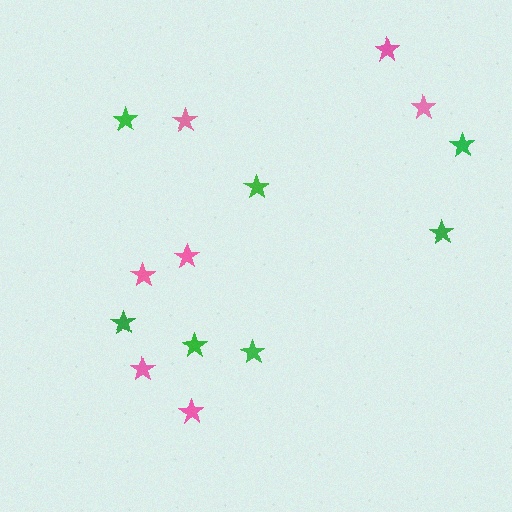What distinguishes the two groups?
There are 2 groups: one group of pink stars (7) and one group of green stars (7).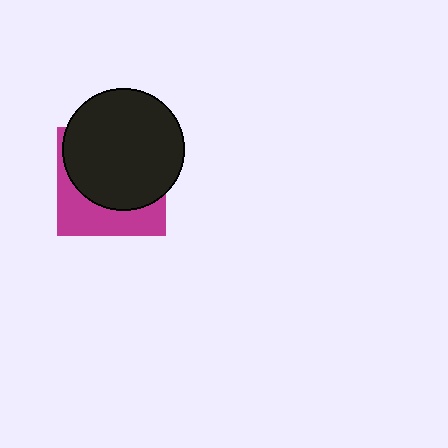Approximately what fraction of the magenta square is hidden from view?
Roughly 65% of the magenta square is hidden behind the black circle.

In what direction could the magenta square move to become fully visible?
The magenta square could move down. That would shift it out from behind the black circle entirely.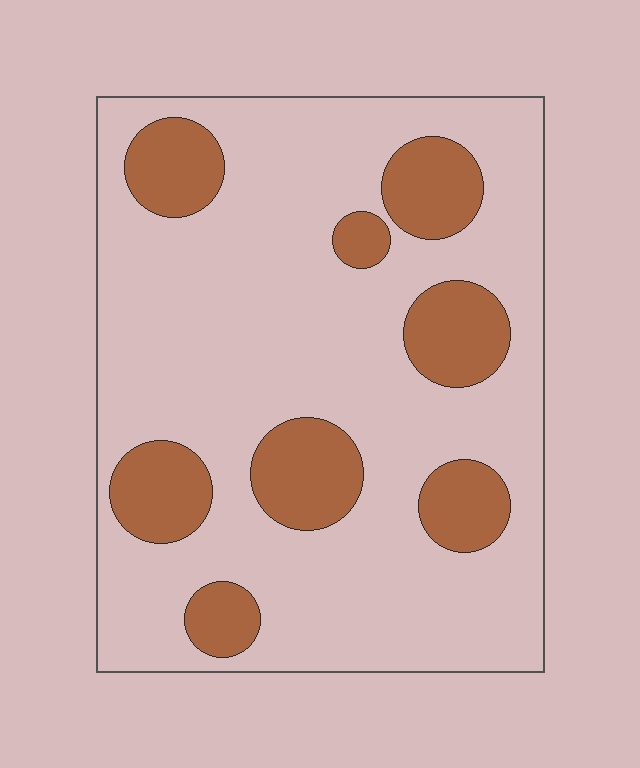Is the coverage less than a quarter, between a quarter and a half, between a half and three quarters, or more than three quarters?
Less than a quarter.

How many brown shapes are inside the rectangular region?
8.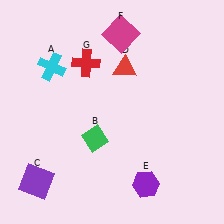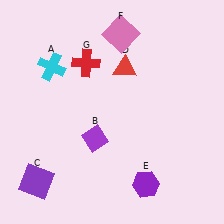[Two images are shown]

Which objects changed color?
B changed from green to purple. F changed from magenta to pink.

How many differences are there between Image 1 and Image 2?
There are 2 differences between the two images.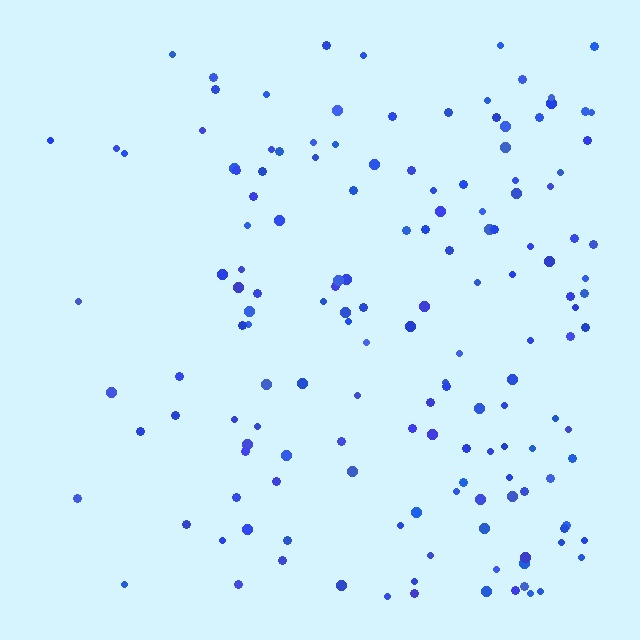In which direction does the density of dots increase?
From left to right, with the right side densest.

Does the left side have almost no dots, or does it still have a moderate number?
Still a moderate number, just noticeably fewer than the right.